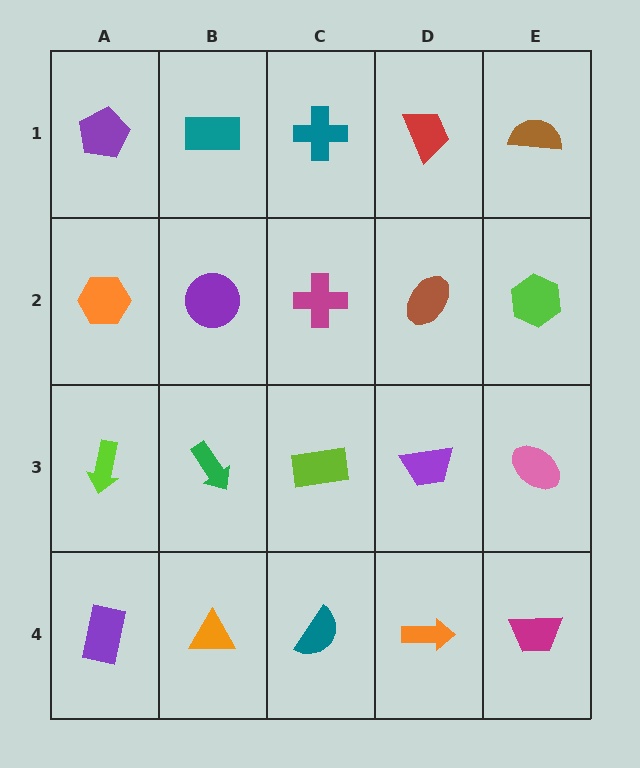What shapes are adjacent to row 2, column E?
A brown semicircle (row 1, column E), a pink ellipse (row 3, column E), a brown ellipse (row 2, column D).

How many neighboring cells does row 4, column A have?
2.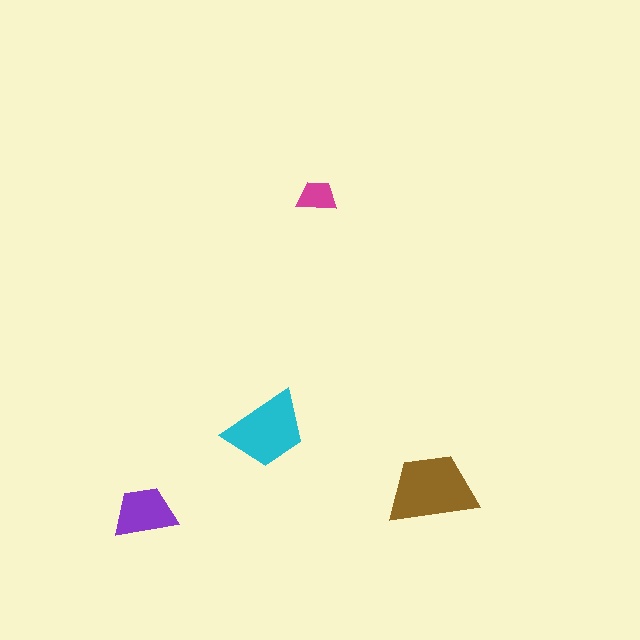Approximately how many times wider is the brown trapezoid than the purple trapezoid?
About 1.5 times wider.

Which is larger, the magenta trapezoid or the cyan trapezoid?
The cyan one.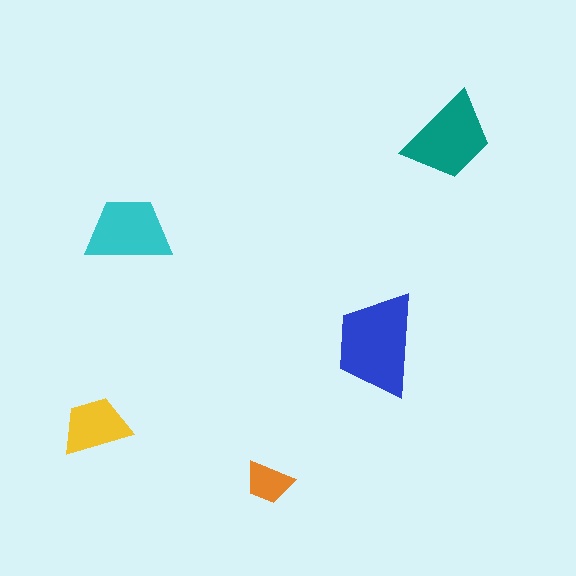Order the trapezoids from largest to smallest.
the blue one, the teal one, the cyan one, the yellow one, the orange one.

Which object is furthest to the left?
The yellow trapezoid is leftmost.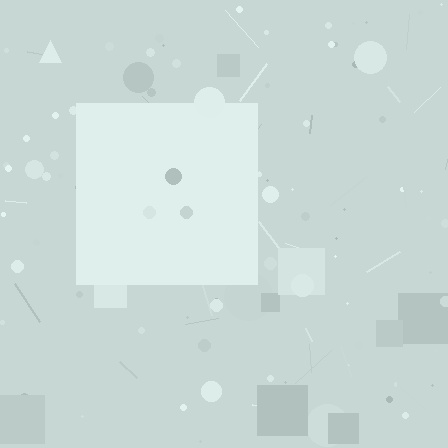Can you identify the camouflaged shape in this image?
The camouflaged shape is a square.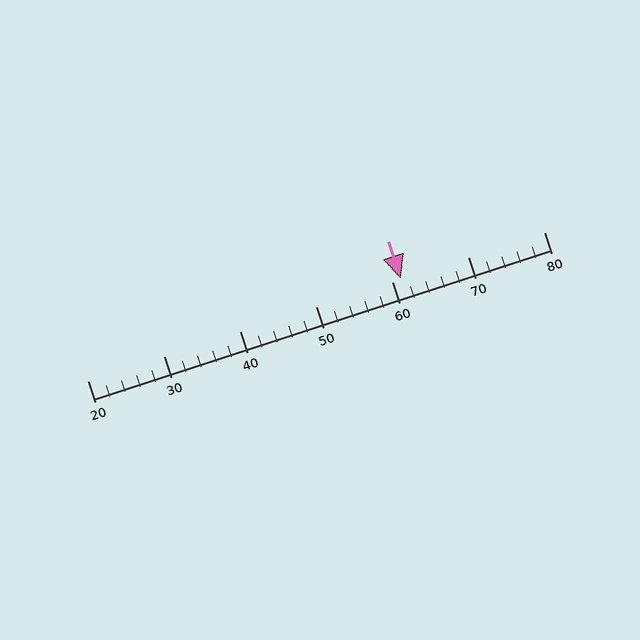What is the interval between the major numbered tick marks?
The major tick marks are spaced 10 units apart.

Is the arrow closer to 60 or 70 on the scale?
The arrow is closer to 60.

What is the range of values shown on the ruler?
The ruler shows values from 20 to 80.